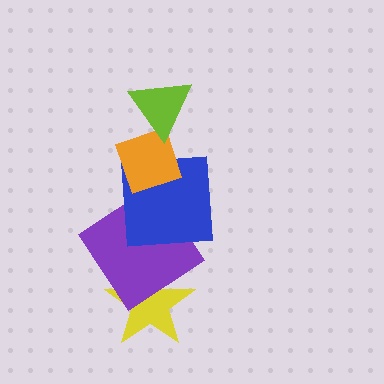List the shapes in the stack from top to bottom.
From top to bottom: the lime triangle, the orange diamond, the blue square, the purple diamond, the yellow star.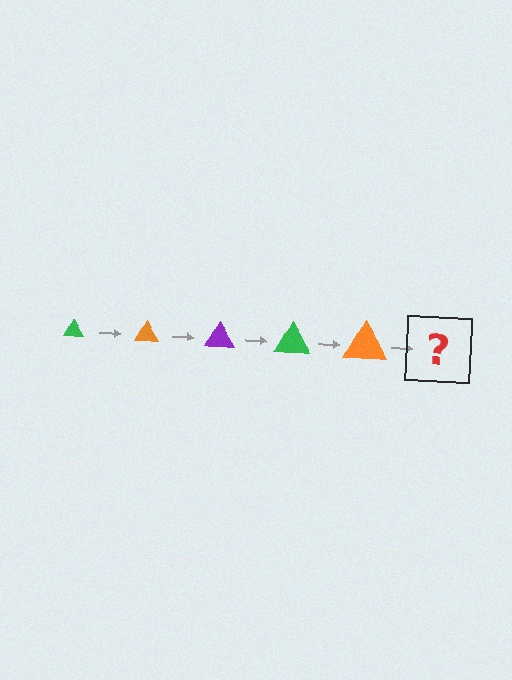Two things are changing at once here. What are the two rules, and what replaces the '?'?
The two rules are that the triangle grows larger each step and the color cycles through green, orange, and purple. The '?' should be a purple triangle, larger than the previous one.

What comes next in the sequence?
The next element should be a purple triangle, larger than the previous one.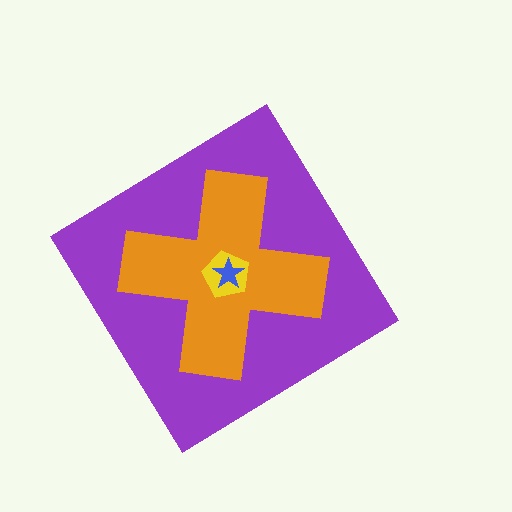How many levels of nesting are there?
4.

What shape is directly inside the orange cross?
The yellow pentagon.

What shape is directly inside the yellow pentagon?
The blue star.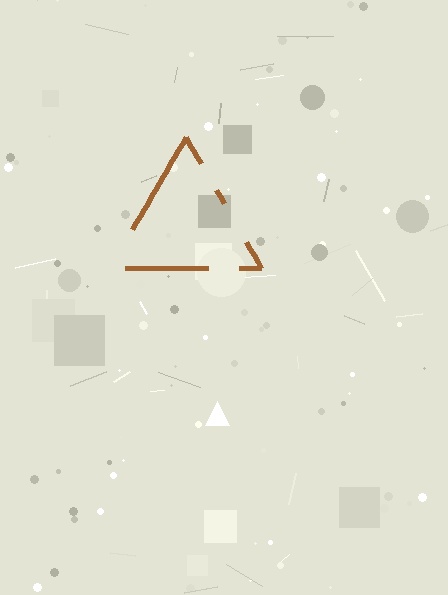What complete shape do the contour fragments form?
The contour fragments form a triangle.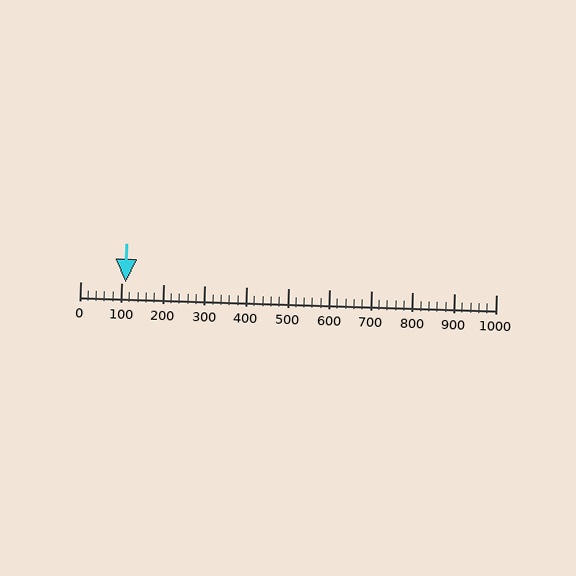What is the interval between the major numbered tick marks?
The major tick marks are spaced 100 units apart.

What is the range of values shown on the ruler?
The ruler shows values from 0 to 1000.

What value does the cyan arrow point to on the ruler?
The cyan arrow points to approximately 110.